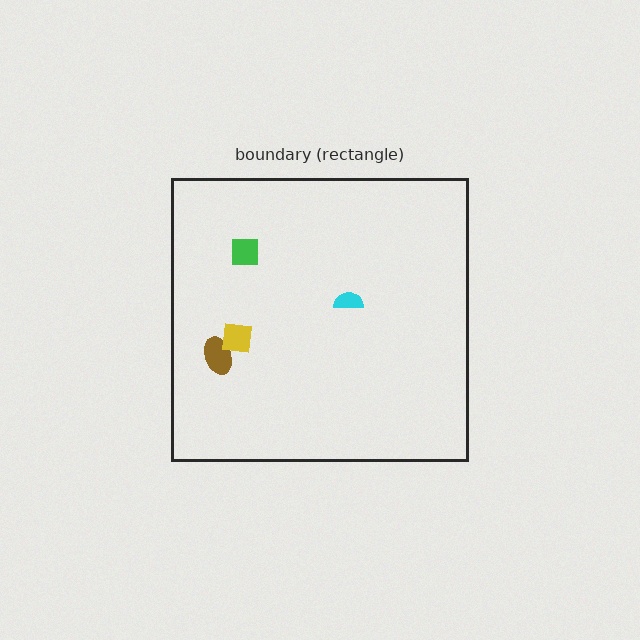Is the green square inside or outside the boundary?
Inside.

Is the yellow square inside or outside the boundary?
Inside.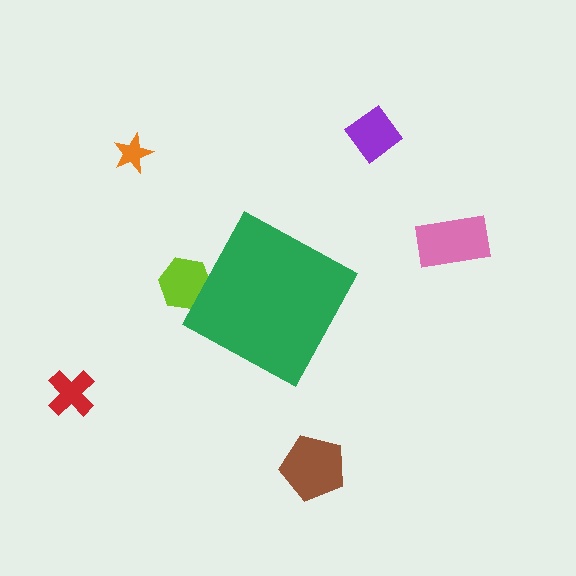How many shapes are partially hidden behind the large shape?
1 shape is partially hidden.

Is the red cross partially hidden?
No, the red cross is fully visible.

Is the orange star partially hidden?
No, the orange star is fully visible.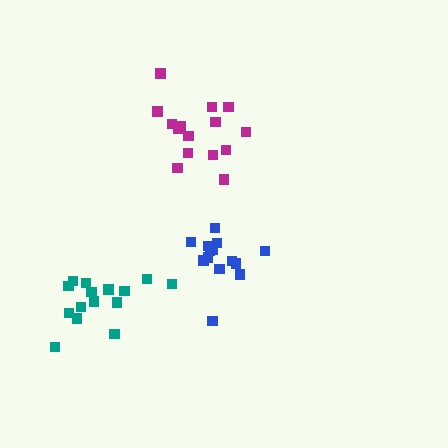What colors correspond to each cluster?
The clusters are colored: teal, magenta, blue.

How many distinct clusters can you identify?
There are 3 distinct clusters.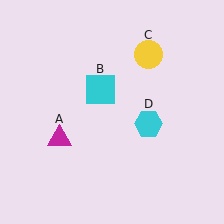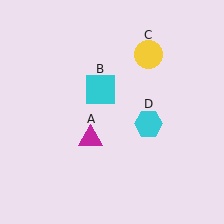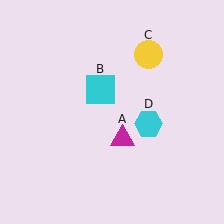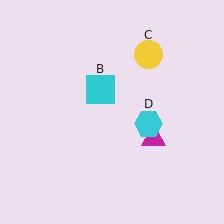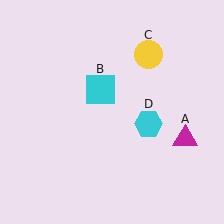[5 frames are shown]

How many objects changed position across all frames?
1 object changed position: magenta triangle (object A).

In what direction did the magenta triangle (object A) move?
The magenta triangle (object A) moved right.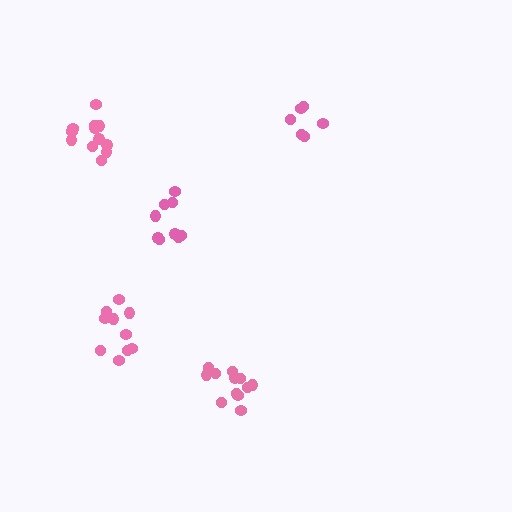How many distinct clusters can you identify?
There are 5 distinct clusters.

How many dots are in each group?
Group 1: 6 dots, Group 2: 11 dots, Group 3: 12 dots, Group 4: 12 dots, Group 5: 9 dots (50 total).